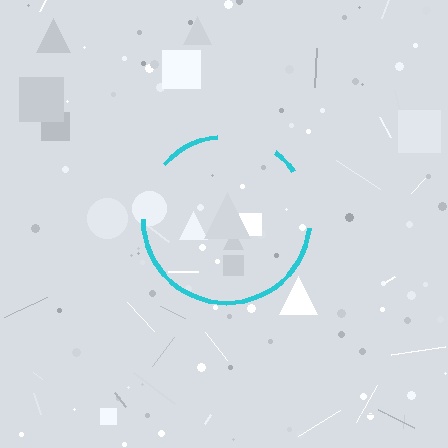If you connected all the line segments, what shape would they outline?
They would outline a circle.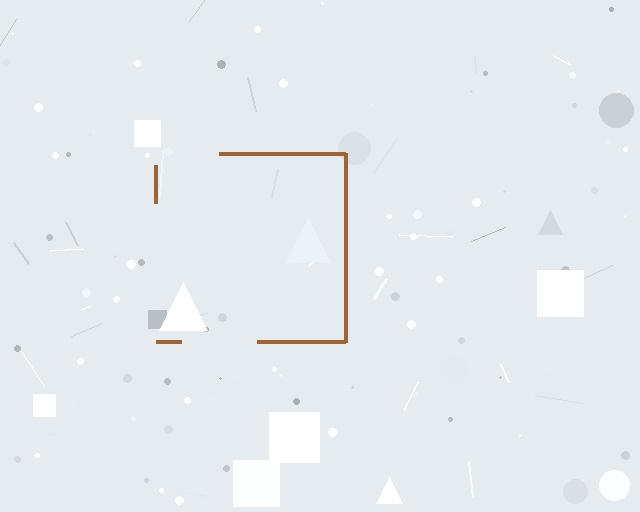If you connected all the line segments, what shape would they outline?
They would outline a square.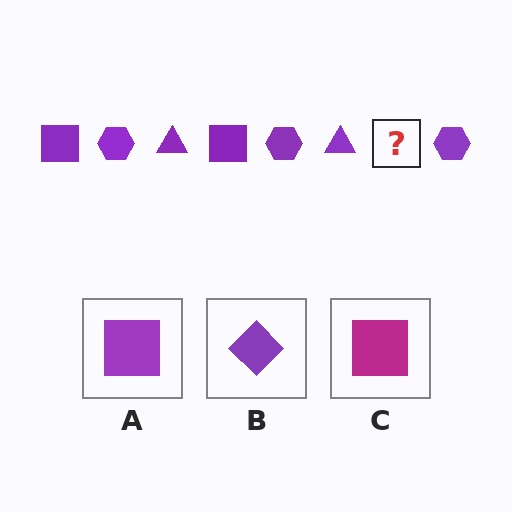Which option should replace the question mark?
Option A.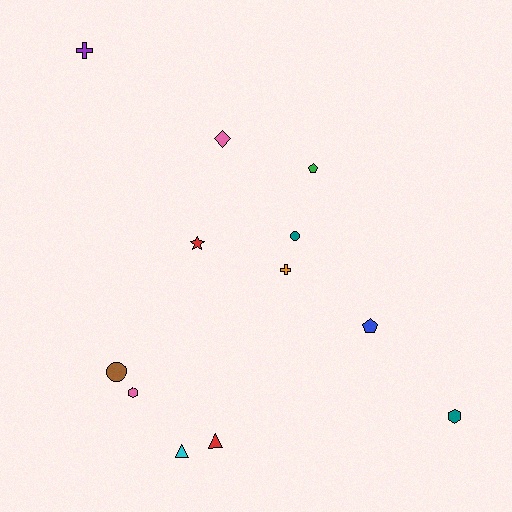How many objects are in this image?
There are 12 objects.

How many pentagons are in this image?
There are 2 pentagons.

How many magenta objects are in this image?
There are no magenta objects.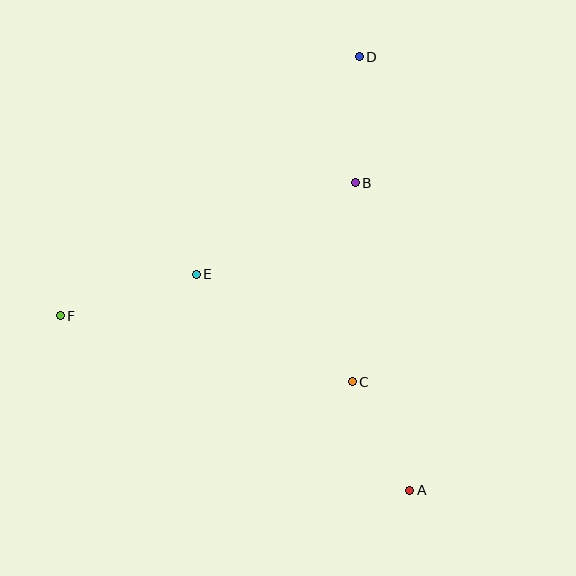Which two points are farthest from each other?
Points A and D are farthest from each other.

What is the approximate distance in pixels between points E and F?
The distance between E and F is approximately 142 pixels.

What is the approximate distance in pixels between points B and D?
The distance between B and D is approximately 126 pixels.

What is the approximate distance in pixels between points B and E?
The distance between B and E is approximately 184 pixels.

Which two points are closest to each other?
Points A and C are closest to each other.